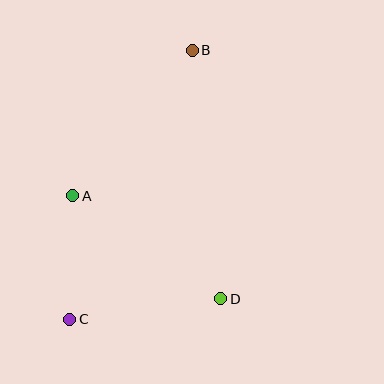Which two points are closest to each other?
Points A and C are closest to each other.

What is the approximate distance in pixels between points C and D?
The distance between C and D is approximately 152 pixels.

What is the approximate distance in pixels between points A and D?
The distance between A and D is approximately 180 pixels.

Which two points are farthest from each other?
Points B and C are farthest from each other.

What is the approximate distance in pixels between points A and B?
The distance between A and B is approximately 188 pixels.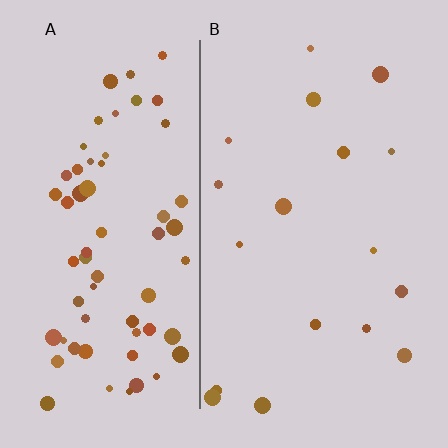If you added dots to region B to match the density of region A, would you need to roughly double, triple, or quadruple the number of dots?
Approximately quadruple.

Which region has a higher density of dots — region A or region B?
A (the left).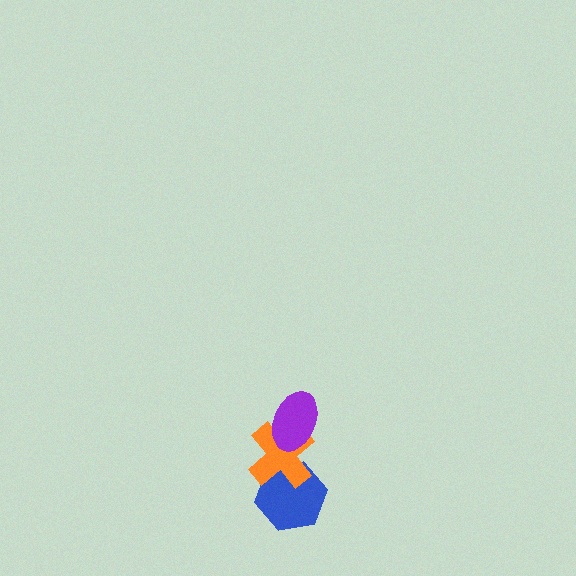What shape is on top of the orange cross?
The purple ellipse is on top of the orange cross.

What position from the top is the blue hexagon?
The blue hexagon is 3rd from the top.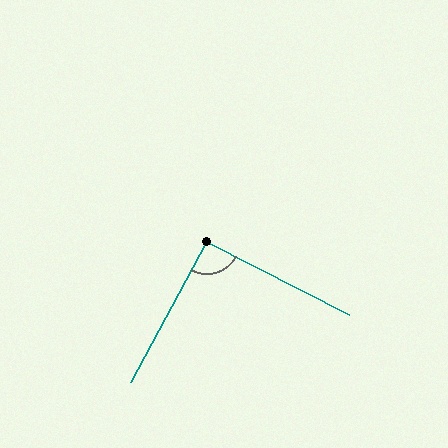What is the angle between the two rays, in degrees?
Approximately 91 degrees.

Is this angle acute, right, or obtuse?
It is approximately a right angle.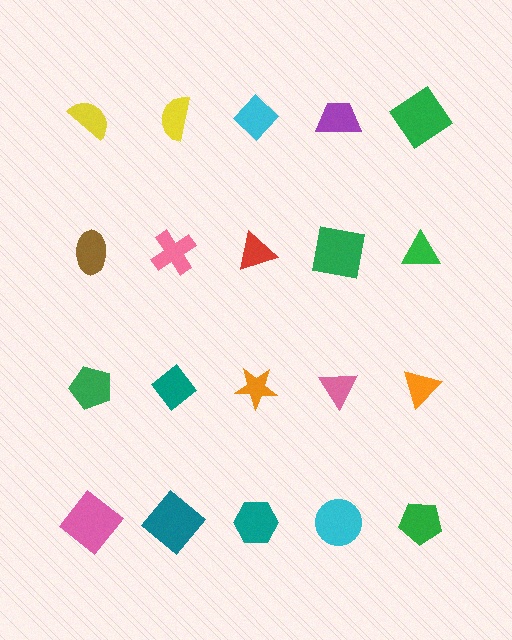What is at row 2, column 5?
A green triangle.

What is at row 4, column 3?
A teal hexagon.